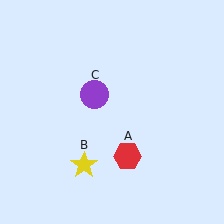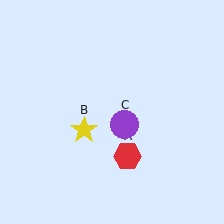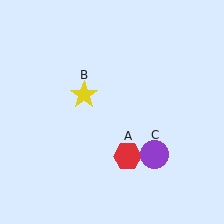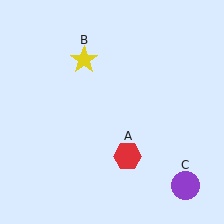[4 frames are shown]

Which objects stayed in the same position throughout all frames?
Red hexagon (object A) remained stationary.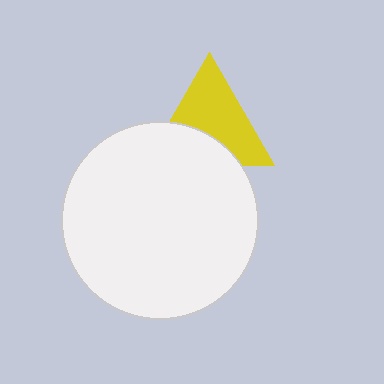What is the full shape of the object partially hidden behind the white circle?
The partially hidden object is a yellow triangle.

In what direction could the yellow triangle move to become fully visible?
The yellow triangle could move up. That would shift it out from behind the white circle entirely.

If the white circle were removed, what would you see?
You would see the complete yellow triangle.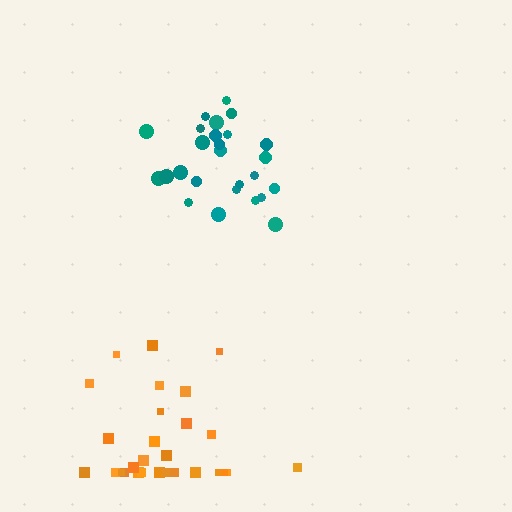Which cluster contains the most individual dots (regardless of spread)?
Orange (28).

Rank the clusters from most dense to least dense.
teal, orange.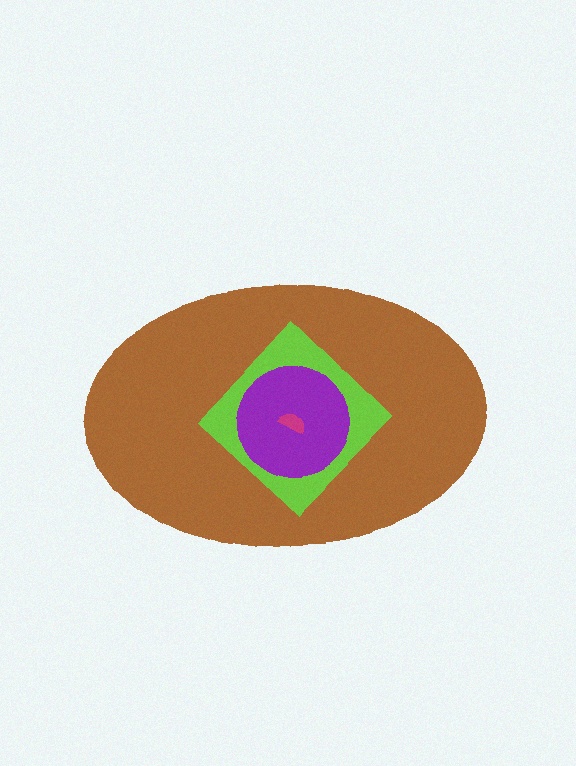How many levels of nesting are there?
4.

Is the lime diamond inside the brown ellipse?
Yes.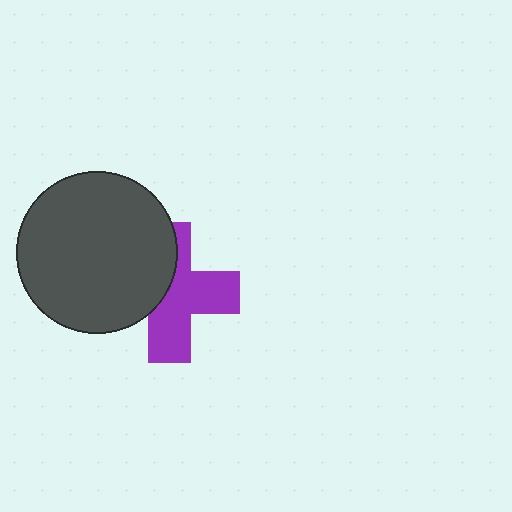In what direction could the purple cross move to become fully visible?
The purple cross could move right. That would shift it out from behind the dark gray circle entirely.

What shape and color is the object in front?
The object in front is a dark gray circle.